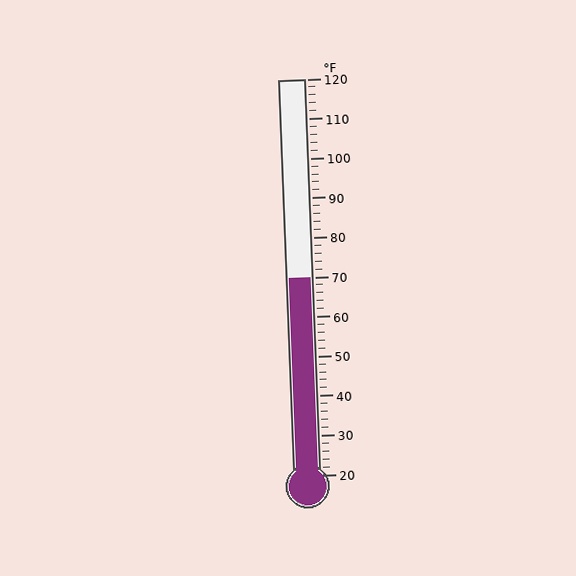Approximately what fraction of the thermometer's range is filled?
The thermometer is filled to approximately 50% of its range.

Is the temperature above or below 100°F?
The temperature is below 100°F.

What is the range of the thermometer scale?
The thermometer scale ranges from 20°F to 120°F.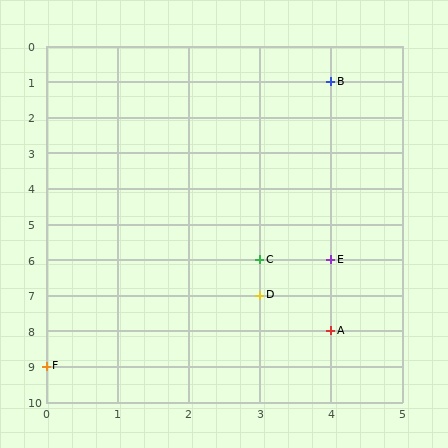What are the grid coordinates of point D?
Point D is at grid coordinates (3, 7).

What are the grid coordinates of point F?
Point F is at grid coordinates (0, 9).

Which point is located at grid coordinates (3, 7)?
Point D is at (3, 7).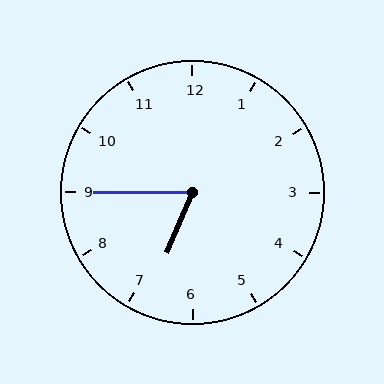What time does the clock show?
6:45.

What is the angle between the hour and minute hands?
Approximately 68 degrees.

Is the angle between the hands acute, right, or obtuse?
It is acute.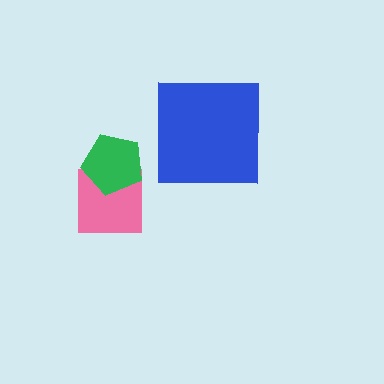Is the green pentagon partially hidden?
No, no other shape covers it.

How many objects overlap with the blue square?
0 objects overlap with the blue square.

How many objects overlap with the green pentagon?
1 object overlaps with the green pentagon.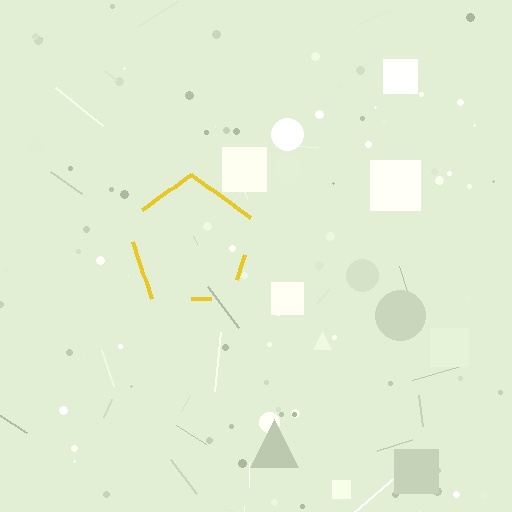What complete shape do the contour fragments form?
The contour fragments form a pentagon.